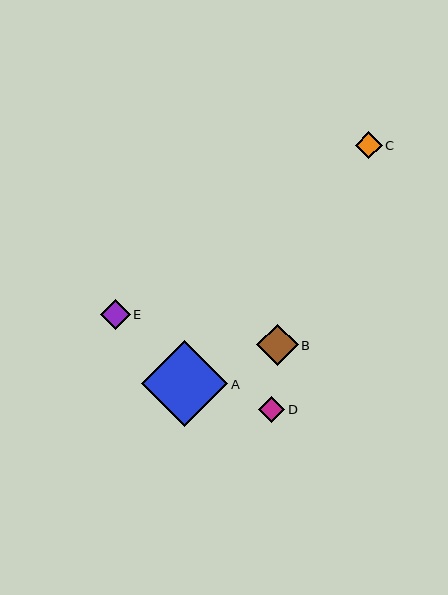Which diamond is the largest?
Diamond A is the largest with a size of approximately 86 pixels.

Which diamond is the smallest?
Diamond D is the smallest with a size of approximately 26 pixels.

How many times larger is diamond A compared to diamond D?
Diamond A is approximately 3.3 times the size of diamond D.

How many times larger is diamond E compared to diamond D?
Diamond E is approximately 1.1 times the size of diamond D.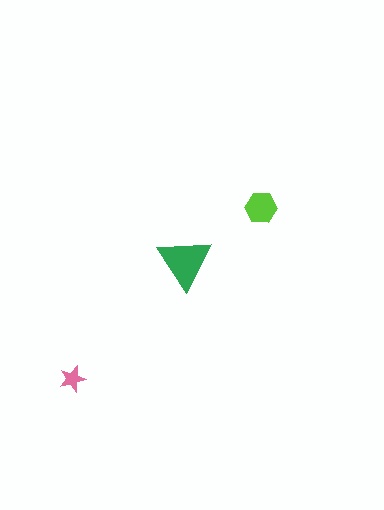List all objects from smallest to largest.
The pink star, the lime hexagon, the green triangle.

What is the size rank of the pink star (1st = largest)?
3rd.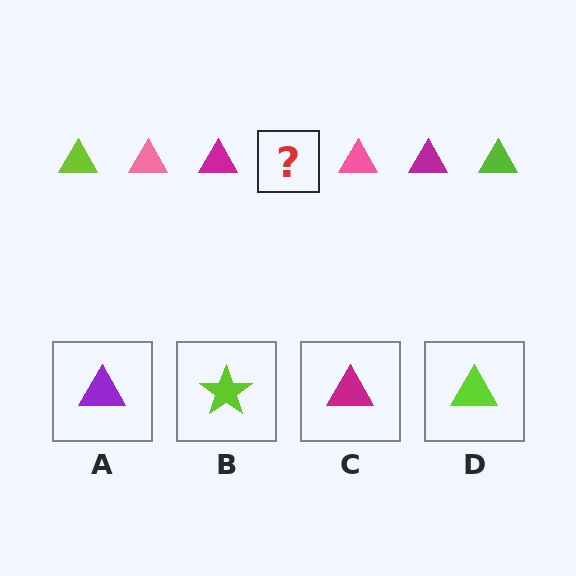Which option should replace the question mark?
Option D.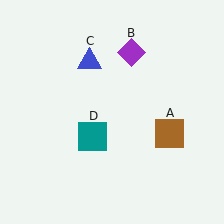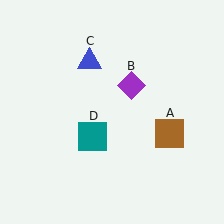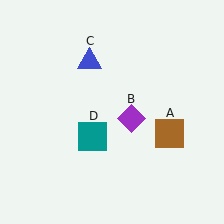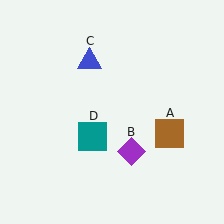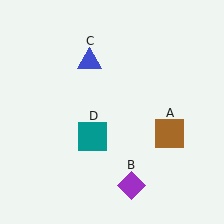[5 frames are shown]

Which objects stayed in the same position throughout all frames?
Brown square (object A) and blue triangle (object C) and teal square (object D) remained stationary.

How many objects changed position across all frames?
1 object changed position: purple diamond (object B).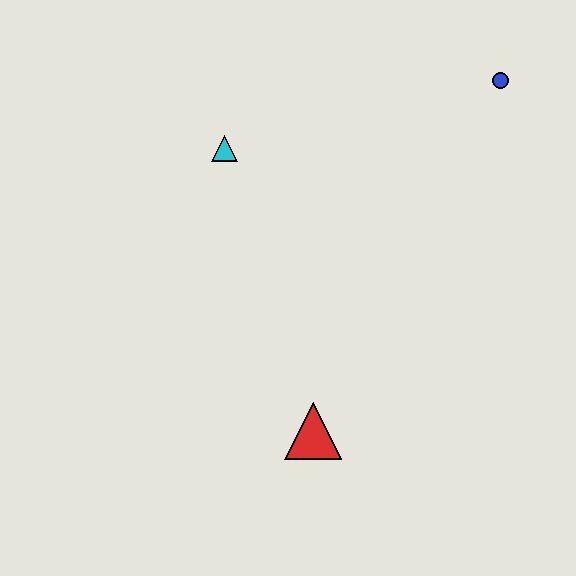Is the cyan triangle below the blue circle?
Yes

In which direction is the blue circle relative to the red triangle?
The blue circle is above the red triangle.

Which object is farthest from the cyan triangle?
The red triangle is farthest from the cyan triangle.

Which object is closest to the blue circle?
The cyan triangle is closest to the blue circle.